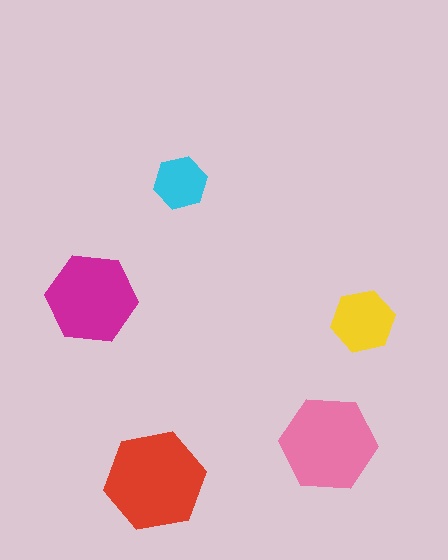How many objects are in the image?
There are 5 objects in the image.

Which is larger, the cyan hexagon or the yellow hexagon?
The yellow one.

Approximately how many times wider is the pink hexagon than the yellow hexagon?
About 1.5 times wider.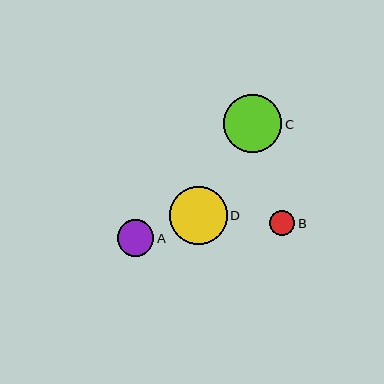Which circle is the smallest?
Circle B is the smallest with a size of approximately 25 pixels.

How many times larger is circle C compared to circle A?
Circle C is approximately 1.6 times the size of circle A.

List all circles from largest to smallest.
From largest to smallest: C, D, A, B.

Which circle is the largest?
Circle C is the largest with a size of approximately 58 pixels.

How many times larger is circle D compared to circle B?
Circle D is approximately 2.3 times the size of circle B.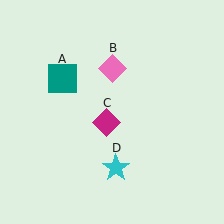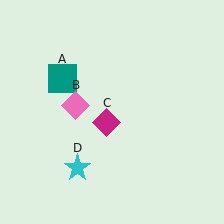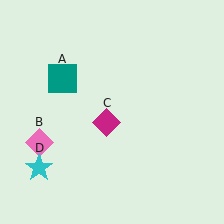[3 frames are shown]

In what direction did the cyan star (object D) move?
The cyan star (object D) moved left.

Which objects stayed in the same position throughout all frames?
Teal square (object A) and magenta diamond (object C) remained stationary.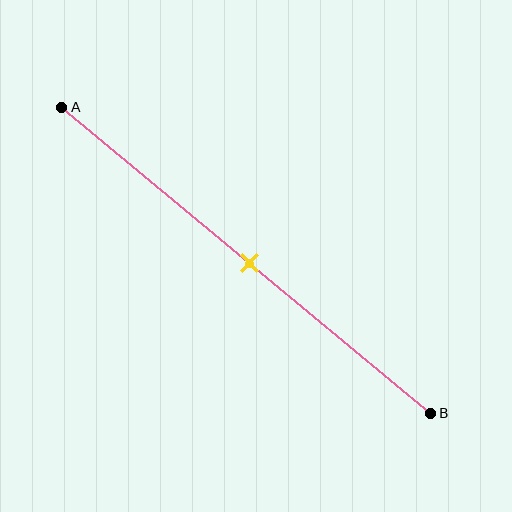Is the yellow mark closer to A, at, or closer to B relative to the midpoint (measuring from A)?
The yellow mark is approximately at the midpoint of segment AB.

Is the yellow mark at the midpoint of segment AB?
Yes, the mark is approximately at the midpoint.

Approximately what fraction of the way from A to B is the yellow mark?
The yellow mark is approximately 50% of the way from A to B.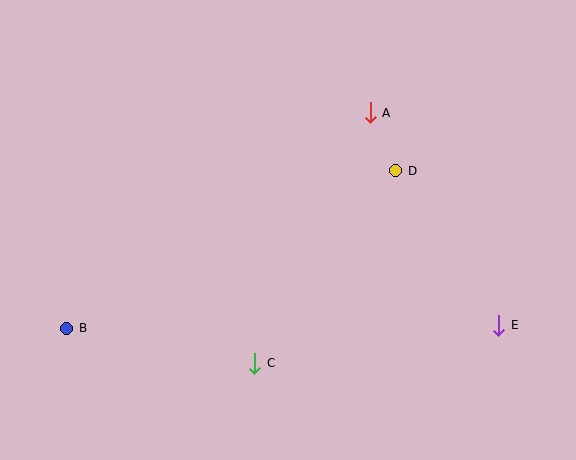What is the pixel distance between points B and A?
The distance between B and A is 372 pixels.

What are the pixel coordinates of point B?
Point B is at (67, 328).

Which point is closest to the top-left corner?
Point B is closest to the top-left corner.